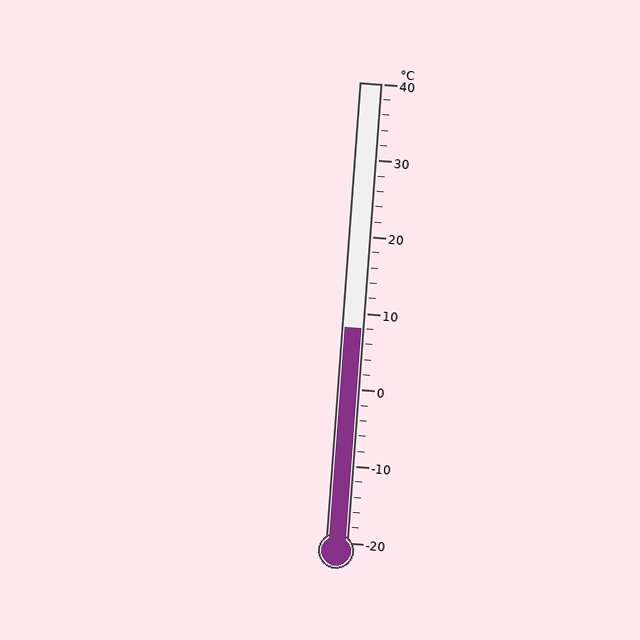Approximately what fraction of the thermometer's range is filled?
The thermometer is filled to approximately 45% of its range.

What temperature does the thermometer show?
The thermometer shows approximately 8°C.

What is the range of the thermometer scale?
The thermometer scale ranges from -20°C to 40°C.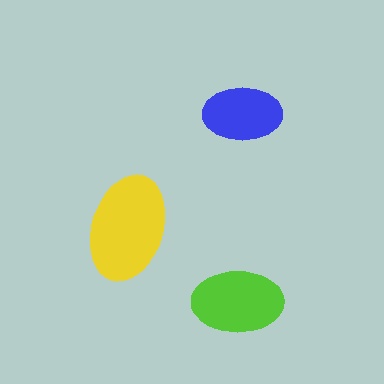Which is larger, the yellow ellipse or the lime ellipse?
The yellow one.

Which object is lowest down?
The lime ellipse is bottommost.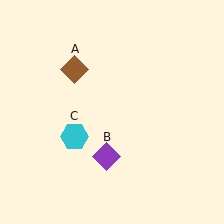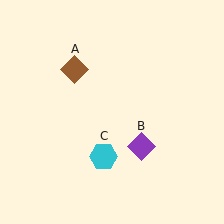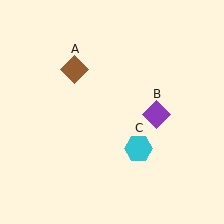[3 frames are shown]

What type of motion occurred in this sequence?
The purple diamond (object B), cyan hexagon (object C) rotated counterclockwise around the center of the scene.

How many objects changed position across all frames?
2 objects changed position: purple diamond (object B), cyan hexagon (object C).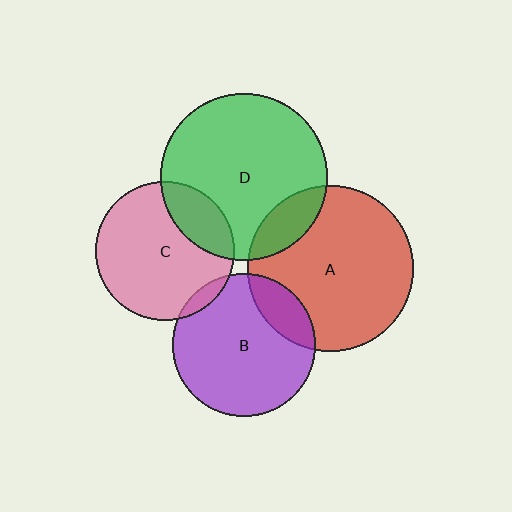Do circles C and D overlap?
Yes.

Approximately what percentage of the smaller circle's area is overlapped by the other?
Approximately 20%.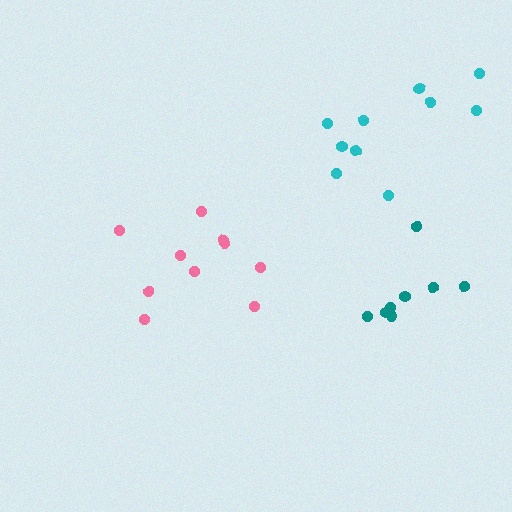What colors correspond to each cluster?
The clusters are colored: cyan, teal, pink.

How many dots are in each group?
Group 1: 10 dots, Group 2: 8 dots, Group 3: 10 dots (28 total).